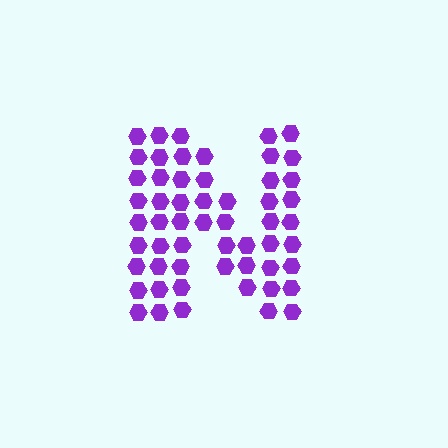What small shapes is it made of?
It is made of small hexagons.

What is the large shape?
The large shape is the letter N.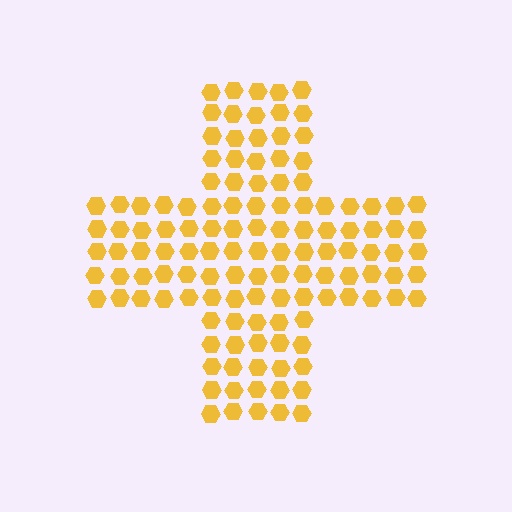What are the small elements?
The small elements are hexagons.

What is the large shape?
The large shape is a cross.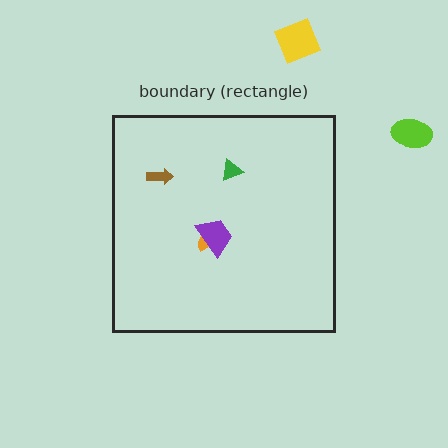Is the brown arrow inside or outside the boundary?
Inside.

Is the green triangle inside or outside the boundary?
Inside.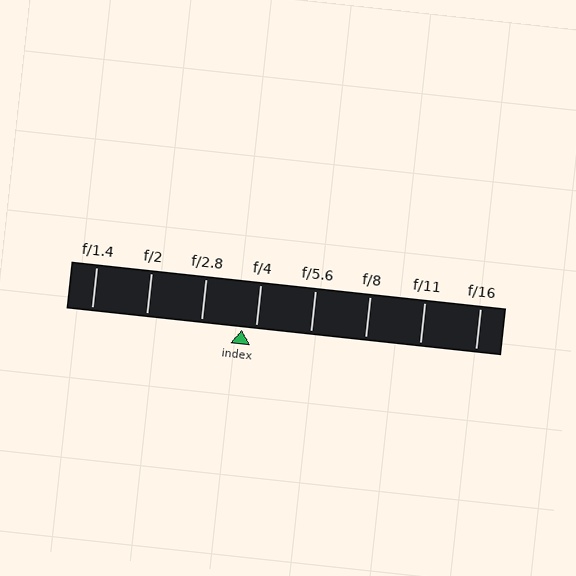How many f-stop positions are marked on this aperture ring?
There are 8 f-stop positions marked.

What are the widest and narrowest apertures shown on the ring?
The widest aperture shown is f/1.4 and the narrowest is f/16.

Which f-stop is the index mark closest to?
The index mark is closest to f/4.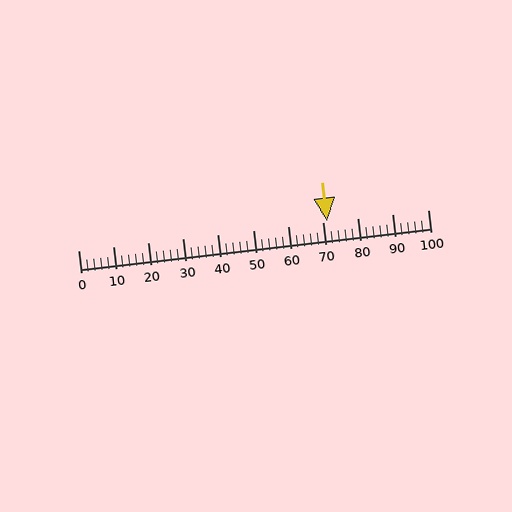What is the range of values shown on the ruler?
The ruler shows values from 0 to 100.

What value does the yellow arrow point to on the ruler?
The yellow arrow points to approximately 71.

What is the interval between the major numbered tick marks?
The major tick marks are spaced 10 units apart.